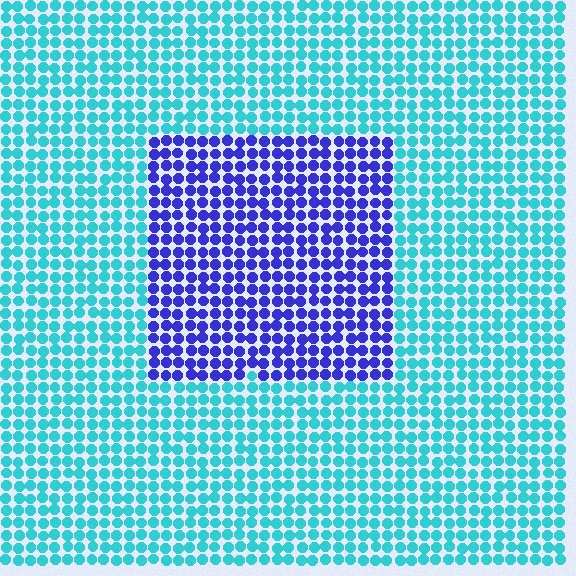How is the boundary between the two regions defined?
The boundary is defined purely by a slight shift in hue (about 61 degrees). Spacing, size, and orientation are identical on both sides.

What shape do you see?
I see a rectangle.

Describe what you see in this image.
The image is filled with small cyan elements in a uniform arrangement. A rectangle-shaped region is visible where the elements are tinted to a slightly different hue, forming a subtle color boundary.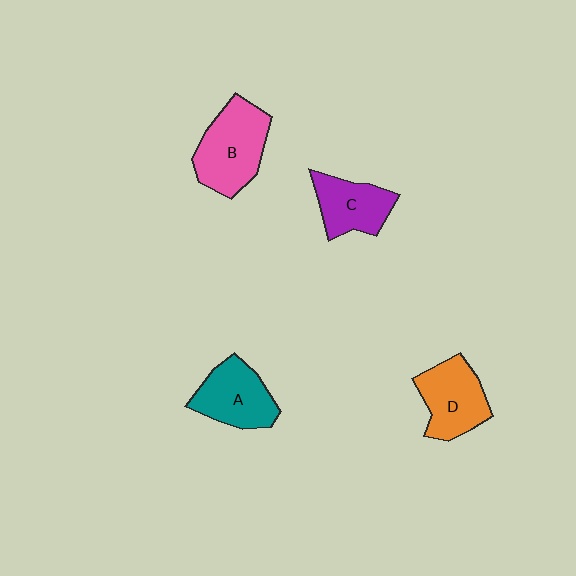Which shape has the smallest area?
Shape C (purple).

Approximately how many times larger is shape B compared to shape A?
Approximately 1.2 times.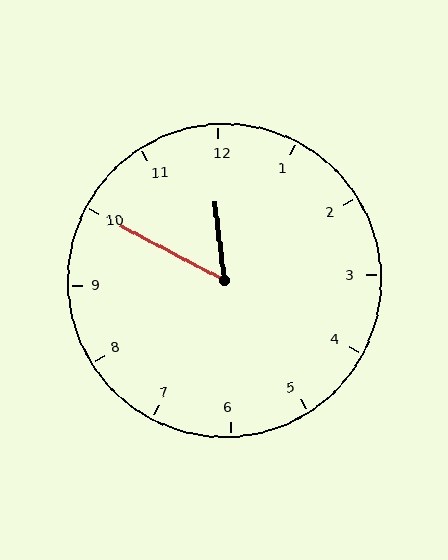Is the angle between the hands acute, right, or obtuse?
It is acute.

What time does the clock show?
11:50.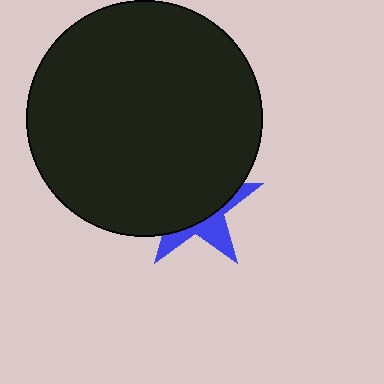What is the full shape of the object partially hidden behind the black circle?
The partially hidden object is a blue star.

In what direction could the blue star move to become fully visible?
The blue star could move down. That would shift it out from behind the black circle entirely.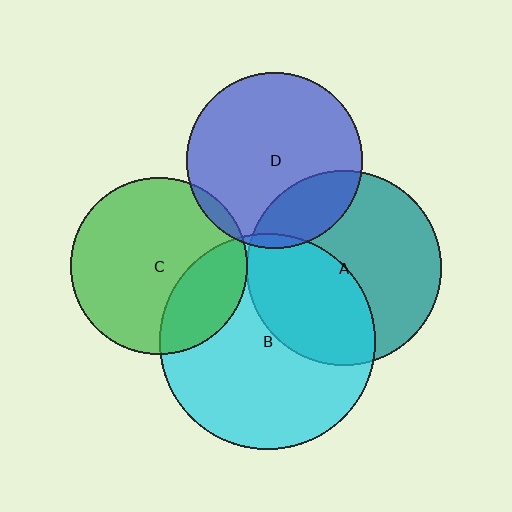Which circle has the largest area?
Circle B (cyan).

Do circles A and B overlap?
Yes.